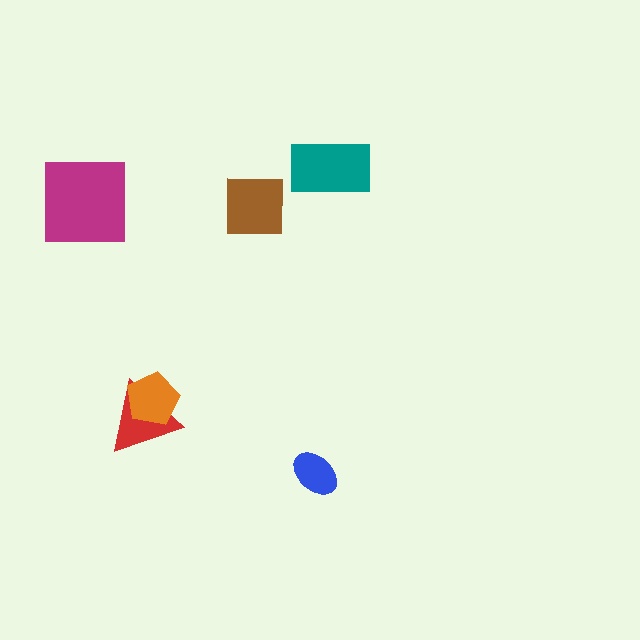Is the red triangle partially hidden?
Yes, it is partially covered by another shape.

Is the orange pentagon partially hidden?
No, no other shape covers it.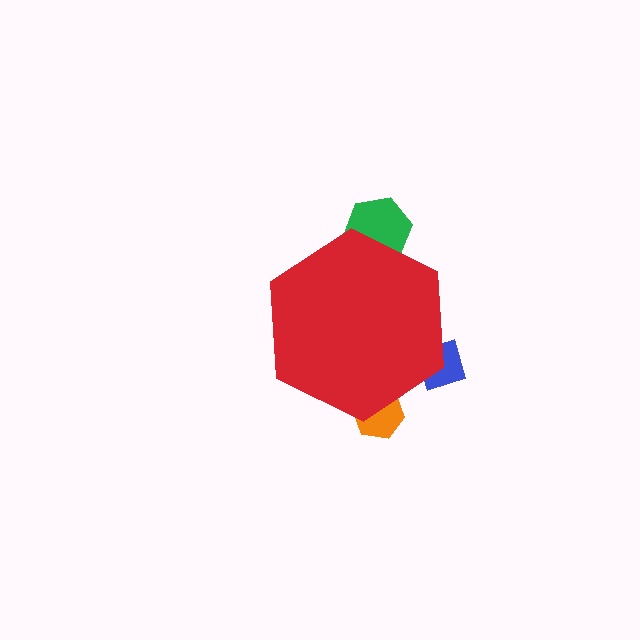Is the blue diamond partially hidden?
Yes, the blue diamond is partially hidden behind the red hexagon.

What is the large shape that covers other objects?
A red hexagon.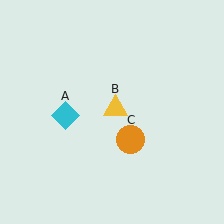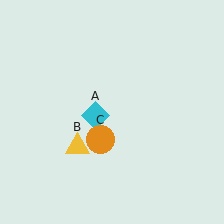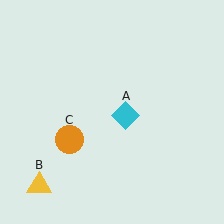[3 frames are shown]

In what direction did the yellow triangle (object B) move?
The yellow triangle (object B) moved down and to the left.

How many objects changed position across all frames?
3 objects changed position: cyan diamond (object A), yellow triangle (object B), orange circle (object C).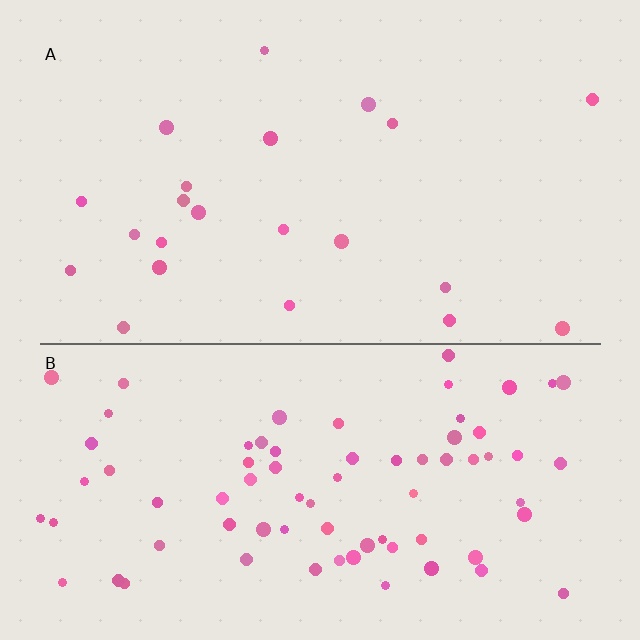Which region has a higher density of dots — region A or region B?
B (the bottom).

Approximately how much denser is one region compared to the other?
Approximately 3.5× — region B over region A.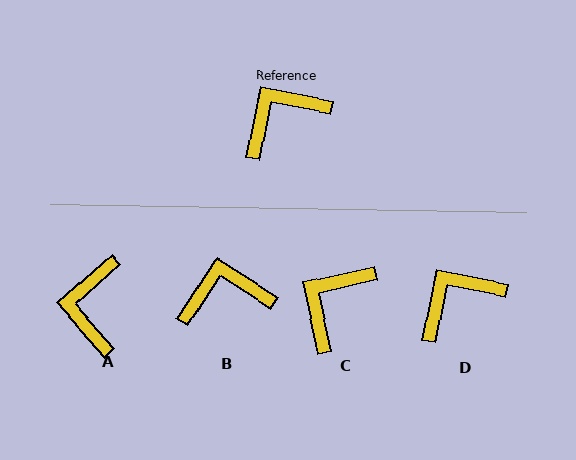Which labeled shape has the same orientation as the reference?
D.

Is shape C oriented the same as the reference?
No, it is off by about 24 degrees.